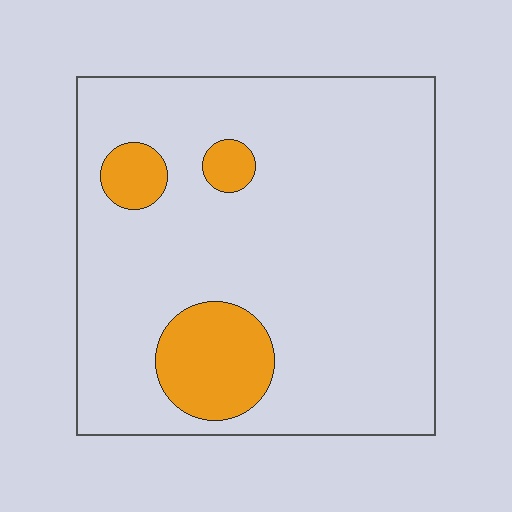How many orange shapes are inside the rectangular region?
3.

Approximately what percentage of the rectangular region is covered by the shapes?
Approximately 15%.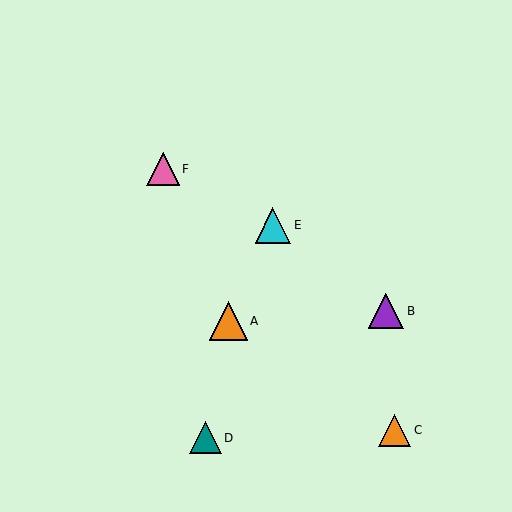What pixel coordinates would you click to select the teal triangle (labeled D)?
Click at (205, 438) to select the teal triangle D.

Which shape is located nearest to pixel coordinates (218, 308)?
The orange triangle (labeled A) at (228, 321) is nearest to that location.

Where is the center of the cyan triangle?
The center of the cyan triangle is at (273, 225).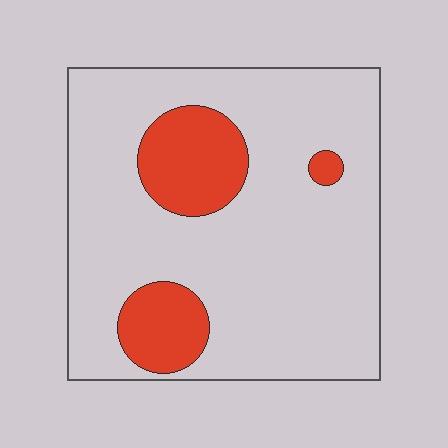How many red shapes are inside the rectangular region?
3.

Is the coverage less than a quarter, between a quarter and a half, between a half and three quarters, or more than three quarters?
Less than a quarter.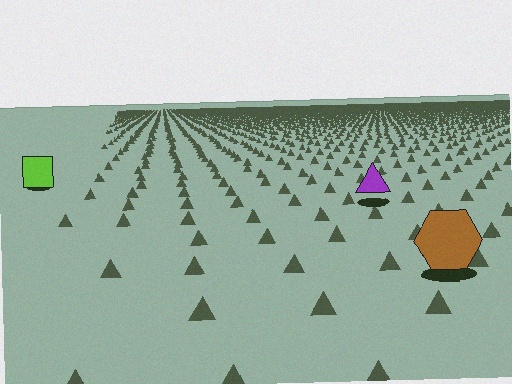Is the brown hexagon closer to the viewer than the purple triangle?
Yes. The brown hexagon is closer — you can tell from the texture gradient: the ground texture is coarser near it.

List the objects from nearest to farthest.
From nearest to farthest: the brown hexagon, the purple triangle, the lime square.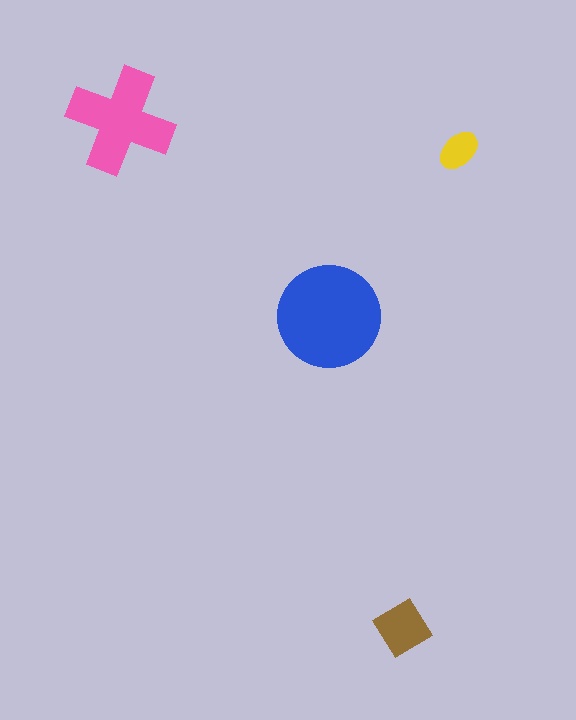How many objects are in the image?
There are 4 objects in the image.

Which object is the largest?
The blue circle.